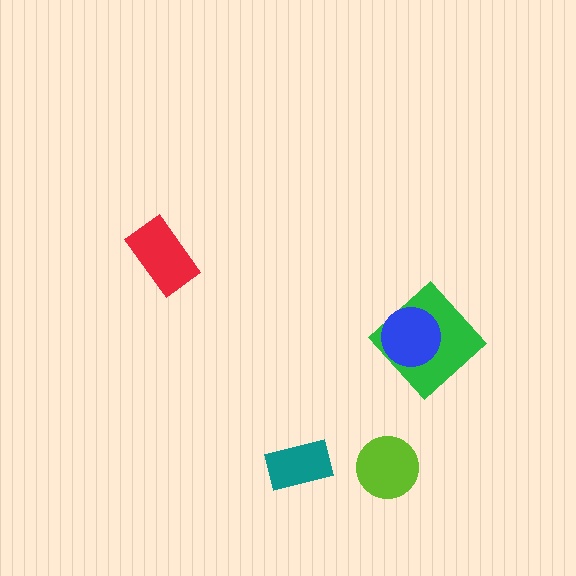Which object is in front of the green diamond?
The blue circle is in front of the green diamond.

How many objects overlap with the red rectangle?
0 objects overlap with the red rectangle.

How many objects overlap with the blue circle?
1 object overlaps with the blue circle.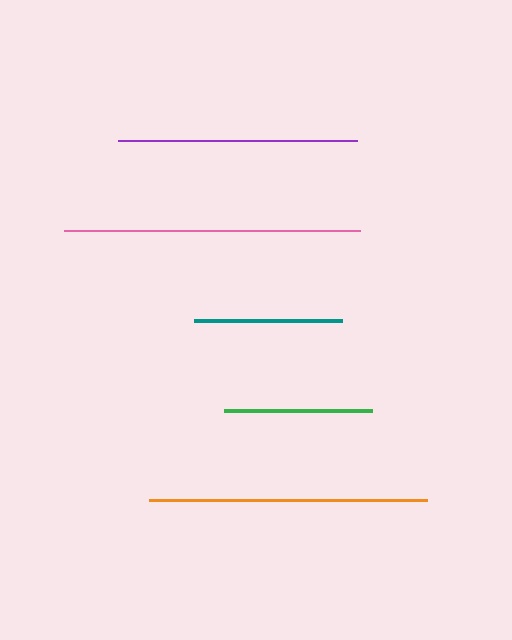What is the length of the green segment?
The green segment is approximately 148 pixels long.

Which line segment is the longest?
The pink line is the longest at approximately 297 pixels.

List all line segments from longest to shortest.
From longest to shortest: pink, orange, purple, teal, green.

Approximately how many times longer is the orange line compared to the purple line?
The orange line is approximately 1.2 times the length of the purple line.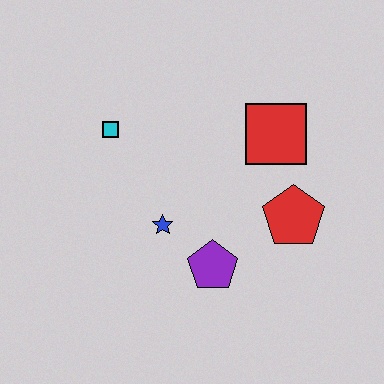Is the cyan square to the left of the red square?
Yes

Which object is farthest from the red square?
The cyan square is farthest from the red square.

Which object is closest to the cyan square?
The blue star is closest to the cyan square.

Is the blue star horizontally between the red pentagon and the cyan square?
Yes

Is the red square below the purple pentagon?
No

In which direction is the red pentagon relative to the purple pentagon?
The red pentagon is to the right of the purple pentagon.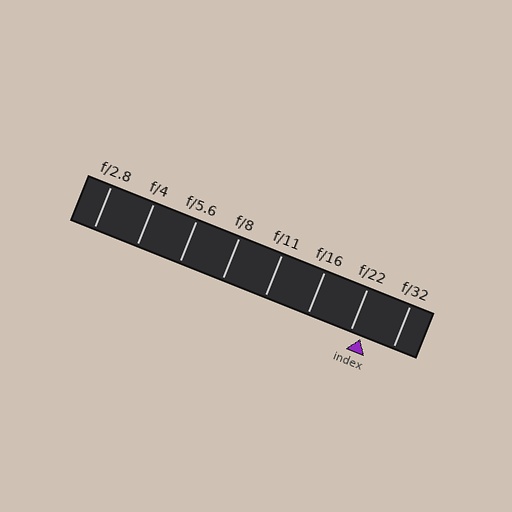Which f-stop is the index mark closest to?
The index mark is closest to f/22.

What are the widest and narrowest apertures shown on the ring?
The widest aperture shown is f/2.8 and the narrowest is f/32.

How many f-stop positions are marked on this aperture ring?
There are 8 f-stop positions marked.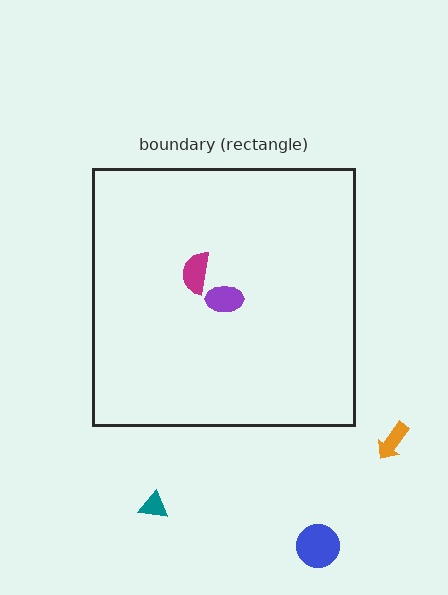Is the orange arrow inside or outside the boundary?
Outside.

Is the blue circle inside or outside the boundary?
Outside.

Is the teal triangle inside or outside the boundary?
Outside.